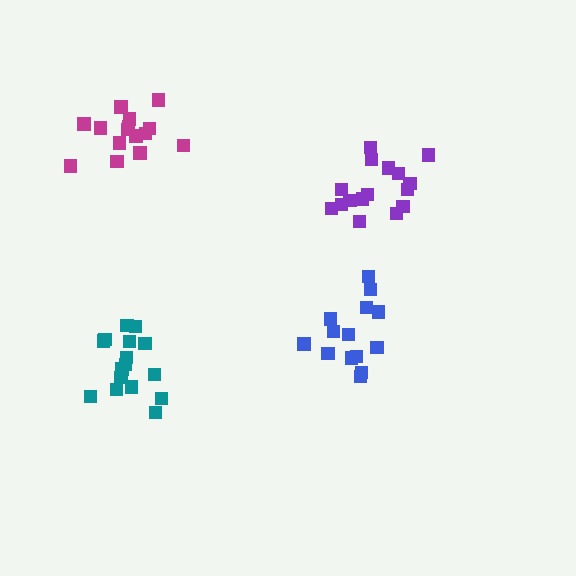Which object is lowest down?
The teal cluster is bottommost.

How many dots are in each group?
Group 1: 14 dots, Group 2: 15 dots, Group 3: 16 dots, Group 4: 16 dots (61 total).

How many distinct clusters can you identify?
There are 4 distinct clusters.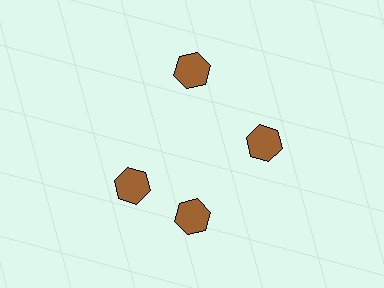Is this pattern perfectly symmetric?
No. The 4 brown hexagons are arranged in a ring, but one element near the 9 o'clock position is rotated out of alignment along the ring, breaking the 4-fold rotational symmetry.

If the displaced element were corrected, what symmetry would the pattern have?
It would have 4-fold rotational symmetry — the pattern would map onto itself every 90 degrees.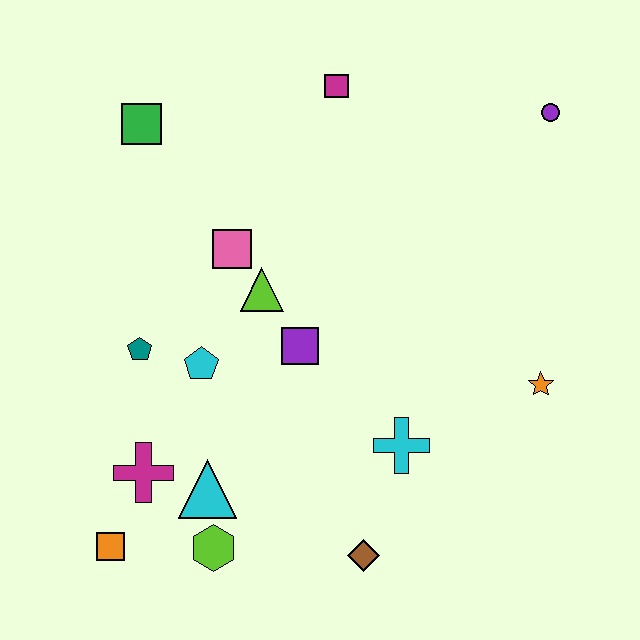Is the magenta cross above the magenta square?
No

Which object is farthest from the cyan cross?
The green square is farthest from the cyan cross.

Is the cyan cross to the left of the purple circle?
Yes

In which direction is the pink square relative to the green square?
The pink square is below the green square.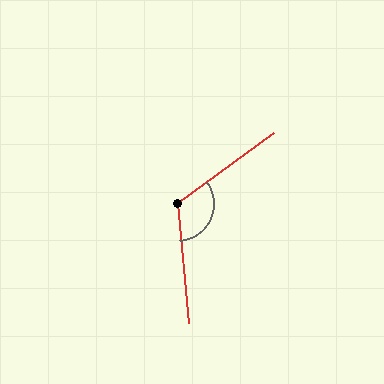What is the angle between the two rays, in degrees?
Approximately 121 degrees.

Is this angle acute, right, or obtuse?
It is obtuse.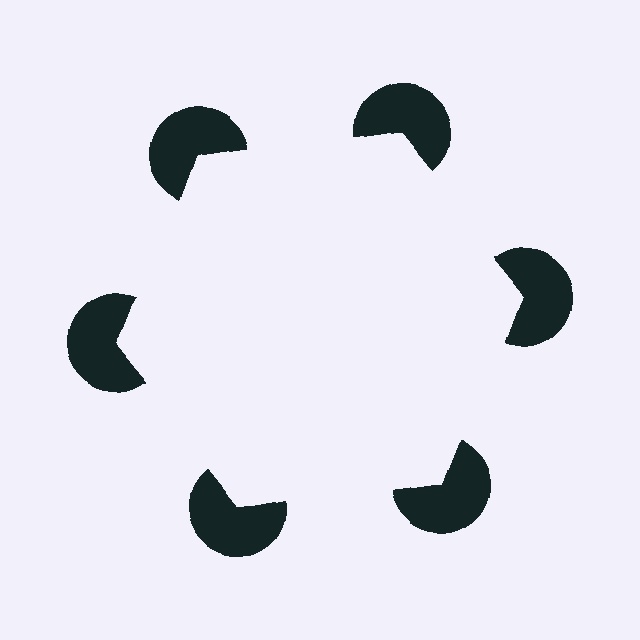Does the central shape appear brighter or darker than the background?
It typically appears slightly brighter than the background, even though no actual brightness change is drawn.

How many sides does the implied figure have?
6 sides.